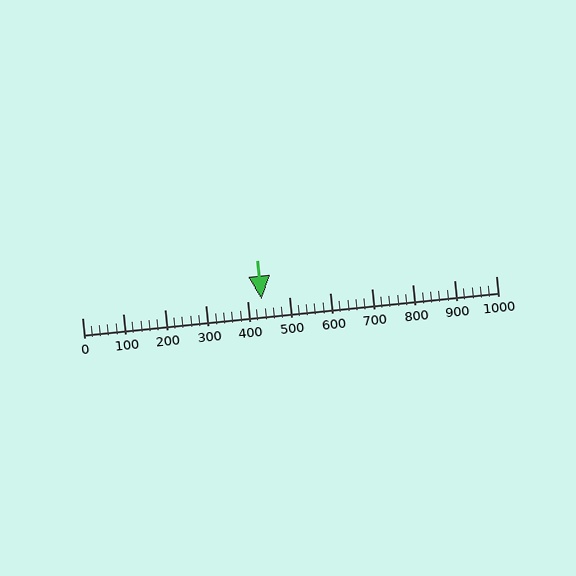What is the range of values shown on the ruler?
The ruler shows values from 0 to 1000.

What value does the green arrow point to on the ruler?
The green arrow points to approximately 433.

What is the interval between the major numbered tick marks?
The major tick marks are spaced 100 units apart.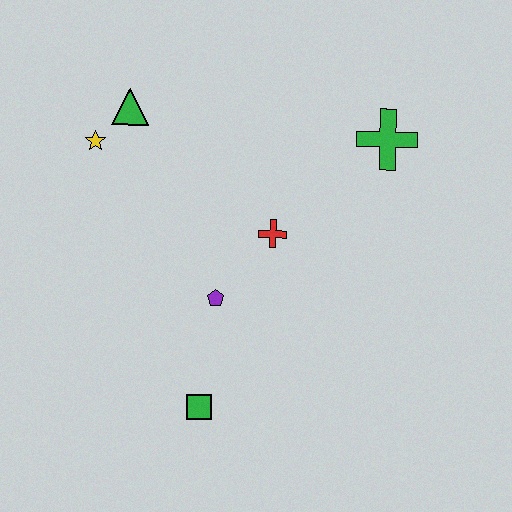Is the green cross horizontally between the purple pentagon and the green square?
No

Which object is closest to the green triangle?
The yellow star is closest to the green triangle.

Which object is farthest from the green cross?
The green square is farthest from the green cross.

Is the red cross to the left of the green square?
No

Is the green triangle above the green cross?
Yes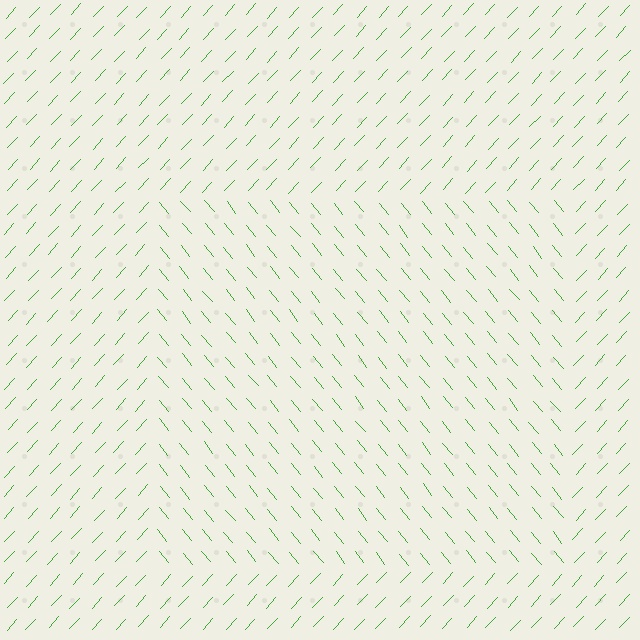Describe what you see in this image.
The image is filled with small green line segments. A rectangle region in the image has lines oriented differently from the surrounding lines, creating a visible texture boundary.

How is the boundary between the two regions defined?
The boundary is defined purely by a change in line orientation (approximately 82 degrees difference). All lines are the same color and thickness.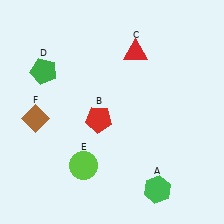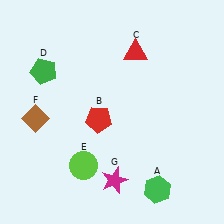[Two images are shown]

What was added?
A magenta star (G) was added in Image 2.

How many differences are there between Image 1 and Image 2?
There is 1 difference between the two images.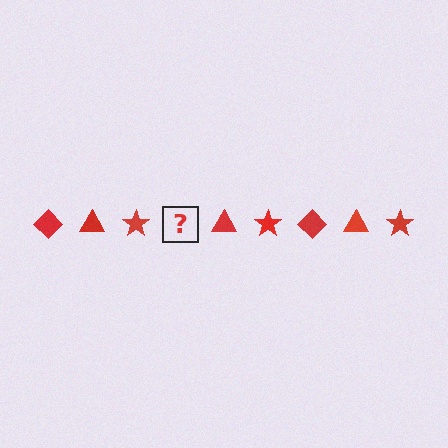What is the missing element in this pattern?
The missing element is a red diamond.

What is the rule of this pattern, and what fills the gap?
The rule is that the pattern cycles through diamond, triangle, star shapes in red. The gap should be filled with a red diamond.